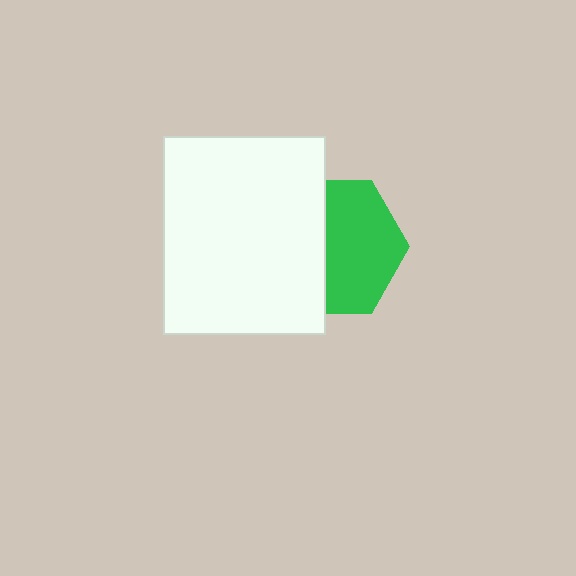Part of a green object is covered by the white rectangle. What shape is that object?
It is a hexagon.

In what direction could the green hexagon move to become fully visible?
The green hexagon could move right. That would shift it out from behind the white rectangle entirely.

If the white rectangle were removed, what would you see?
You would see the complete green hexagon.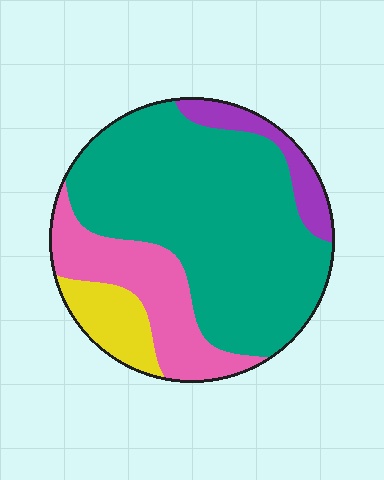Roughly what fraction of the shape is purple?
Purple covers about 10% of the shape.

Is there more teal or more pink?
Teal.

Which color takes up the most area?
Teal, at roughly 60%.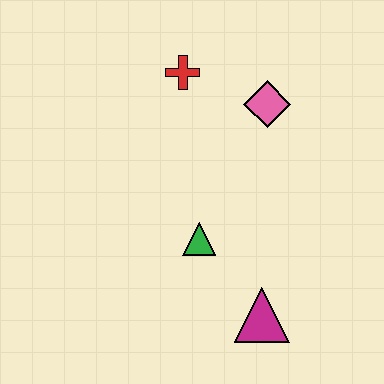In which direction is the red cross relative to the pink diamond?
The red cross is to the left of the pink diamond.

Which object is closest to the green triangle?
The magenta triangle is closest to the green triangle.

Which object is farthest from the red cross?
The magenta triangle is farthest from the red cross.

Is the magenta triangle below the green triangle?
Yes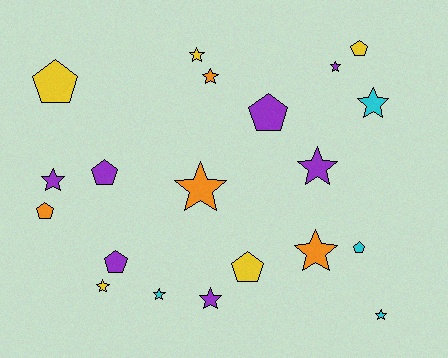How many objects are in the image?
There are 20 objects.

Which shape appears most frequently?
Star, with 12 objects.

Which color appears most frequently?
Purple, with 7 objects.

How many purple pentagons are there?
There are 3 purple pentagons.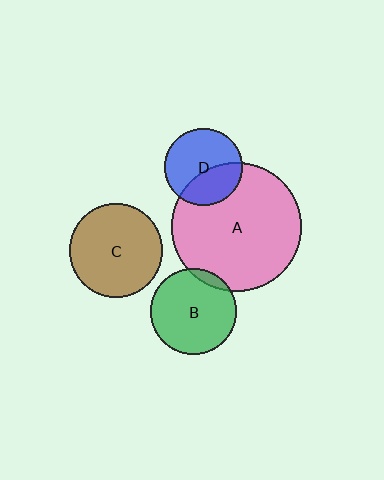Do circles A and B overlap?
Yes.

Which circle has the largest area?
Circle A (pink).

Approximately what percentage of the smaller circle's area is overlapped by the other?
Approximately 5%.